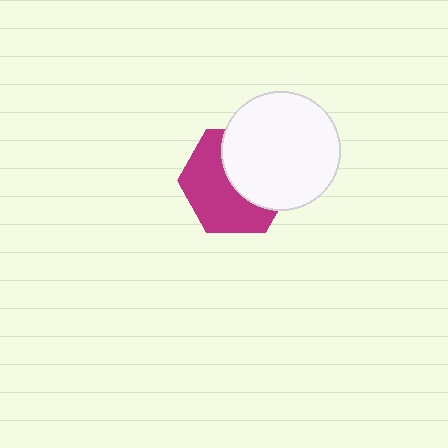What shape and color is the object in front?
The object in front is a white circle.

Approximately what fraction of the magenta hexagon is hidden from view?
Roughly 46% of the magenta hexagon is hidden behind the white circle.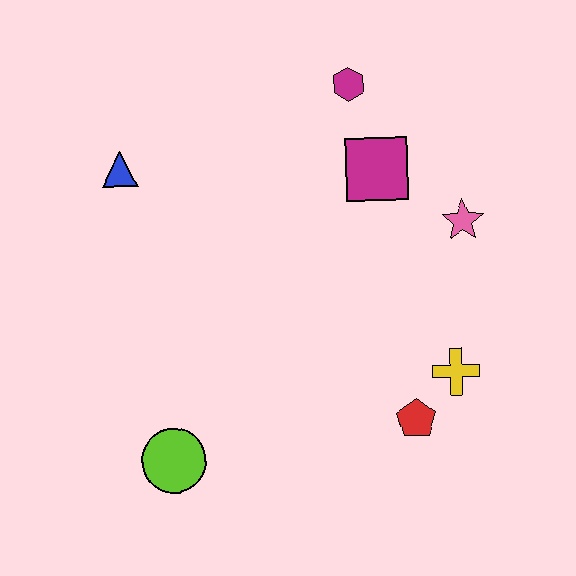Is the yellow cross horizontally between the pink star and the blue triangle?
Yes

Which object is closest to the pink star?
The magenta square is closest to the pink star.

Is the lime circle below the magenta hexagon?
Yes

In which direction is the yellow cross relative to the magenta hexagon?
The yellow cross is below the magenta hexagon.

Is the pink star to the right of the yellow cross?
Yes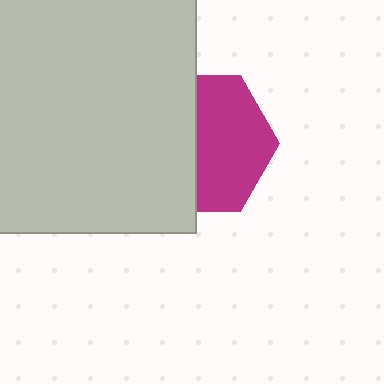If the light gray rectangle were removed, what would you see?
You would see the complete magenta hexagon.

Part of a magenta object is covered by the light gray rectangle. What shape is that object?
It is a hexagon.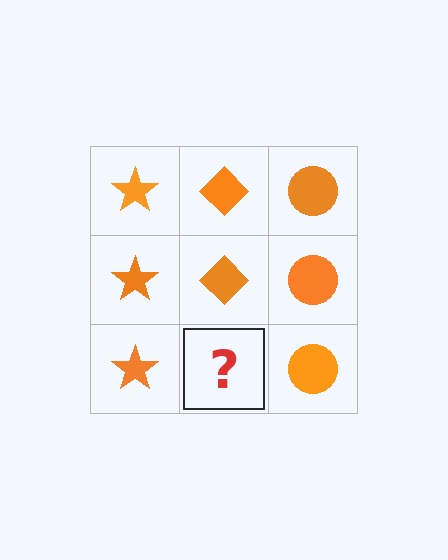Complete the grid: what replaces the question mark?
The question mark should be replaced with an orange diamond.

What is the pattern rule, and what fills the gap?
The rule is that each column has a consistent shape. The gap should be filled with an orange diamond.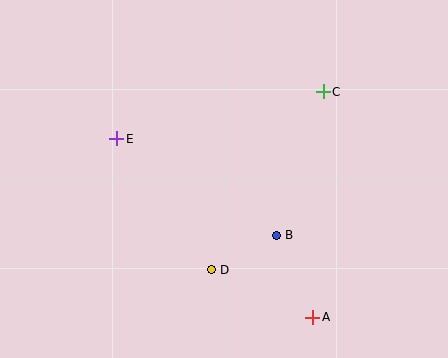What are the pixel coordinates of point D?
Point D is at (211, 270).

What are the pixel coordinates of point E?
Point E is at (117, 139).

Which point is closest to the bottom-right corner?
Point A is closest to the bottom-right corner.